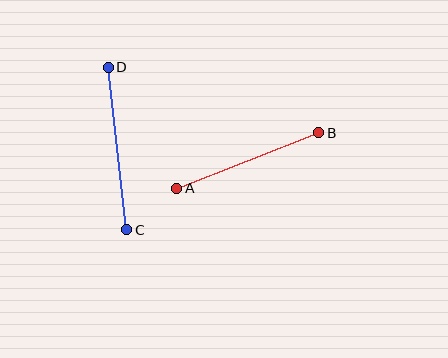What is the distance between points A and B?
The distance is approximately 153 pixels.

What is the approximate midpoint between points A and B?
The midpoint is at approximately (248, 161) pixels.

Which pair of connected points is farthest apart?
Points C and D are farthest apart.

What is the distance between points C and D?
The distance is approximately 163 pixels.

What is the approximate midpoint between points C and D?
The midpoint is at approximately (117, 149) pixels.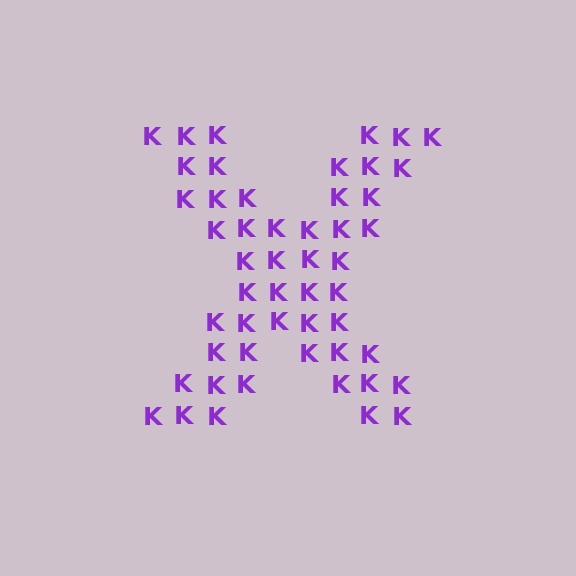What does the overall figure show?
The overall figure shows the letter X.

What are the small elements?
The small elements are letter K's.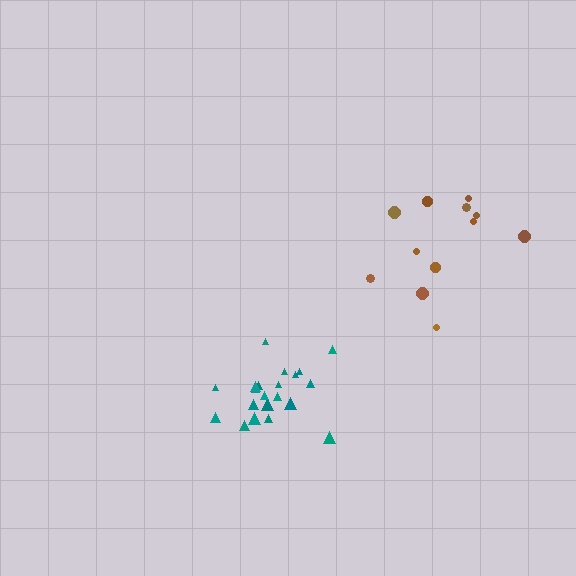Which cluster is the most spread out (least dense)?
Brown.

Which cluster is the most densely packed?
Teal.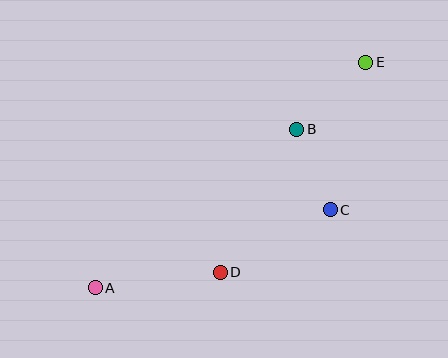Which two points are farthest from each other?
Points A and E are farthest from each other.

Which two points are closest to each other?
Points B and C are closest to each other.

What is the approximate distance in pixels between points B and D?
The distance between B and D is approximately 162 pixels.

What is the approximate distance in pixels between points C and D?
The distance between C and D is approximately 126 pixels.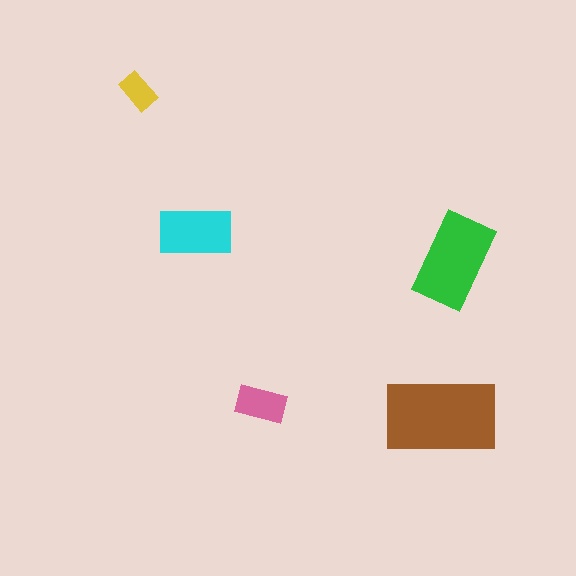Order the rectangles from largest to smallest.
the brown one, the green one, the cyan one, the pink one, the yellow one.